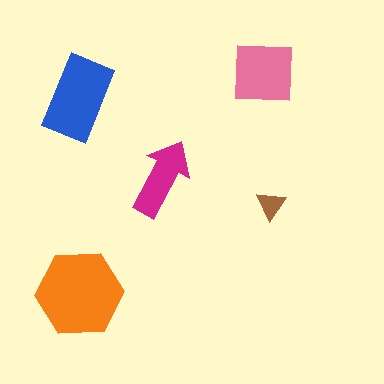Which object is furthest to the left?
The blue rectangle is leftmost.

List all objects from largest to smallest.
The orange hexagon, the blue rectangle, the pink square, the magenta arrow, the brown triangle.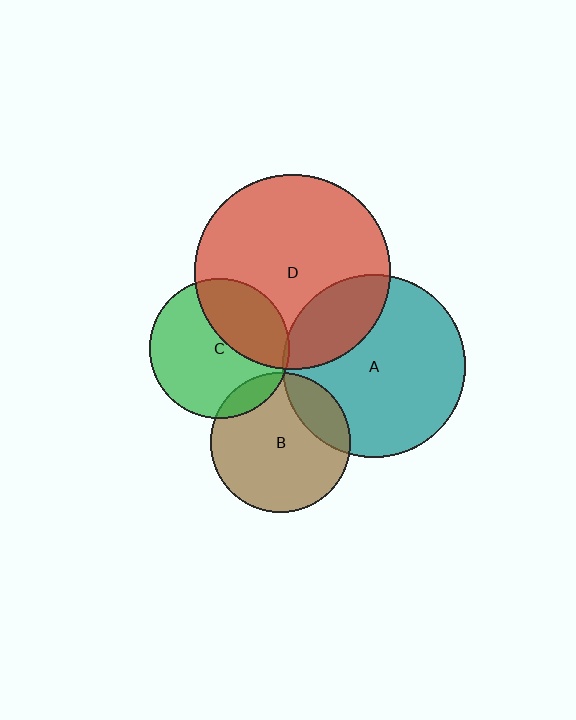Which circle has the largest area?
Circle D (red).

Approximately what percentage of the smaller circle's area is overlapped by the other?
Approximately 5%.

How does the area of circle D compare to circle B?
Approximately 1.9 times.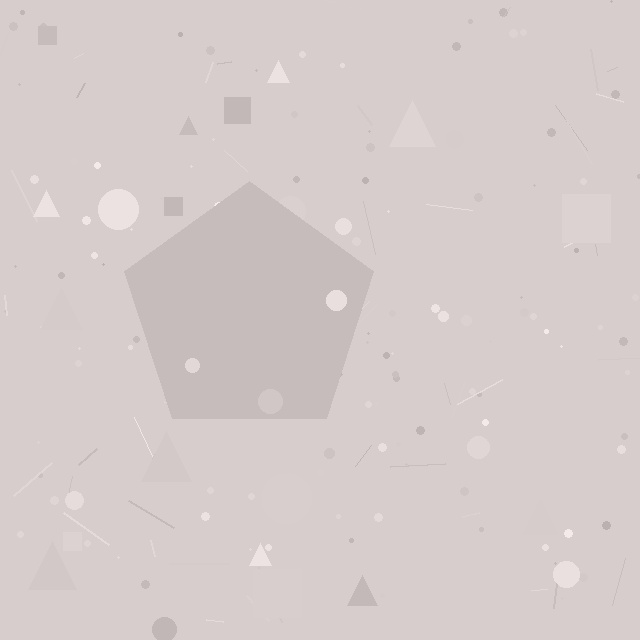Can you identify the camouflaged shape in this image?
The camouflaged shape is a pentagon.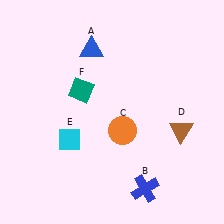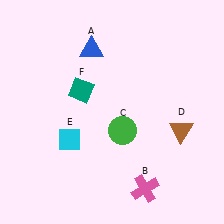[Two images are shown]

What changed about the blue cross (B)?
In Image 1, B is blue. In Image 2, it changed to pink.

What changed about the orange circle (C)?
In Image 1, C is orange. In Image 2, it changed to green.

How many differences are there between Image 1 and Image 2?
There are 2 differences between the two images.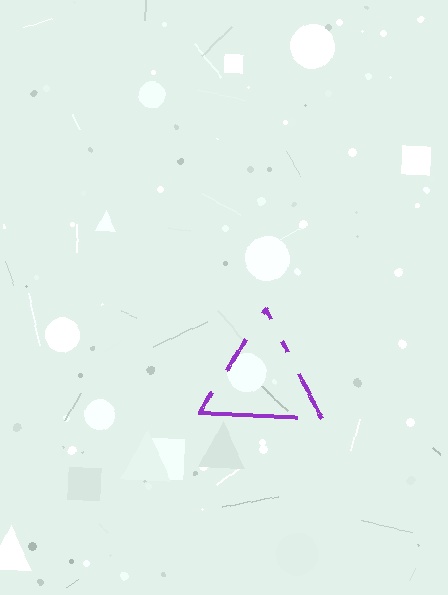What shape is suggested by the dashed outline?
The dashed outline suggests a triangle.